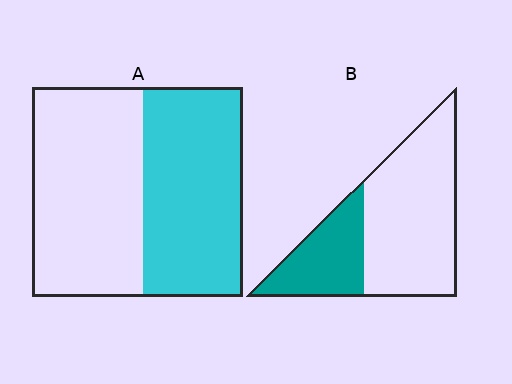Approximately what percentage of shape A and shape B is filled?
A is approximately 45% and B is approximately 30%.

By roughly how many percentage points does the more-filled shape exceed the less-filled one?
By roughly 15 percentage points (A over B).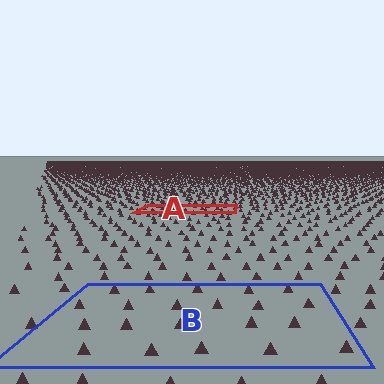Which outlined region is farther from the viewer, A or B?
Region A is farther from the viewer — the texture elements inside it appear smaller and more densely packed.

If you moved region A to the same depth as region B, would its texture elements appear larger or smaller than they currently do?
They would appear larger. At a closer depth, the same texture elements are projected at a bigger on-screen size.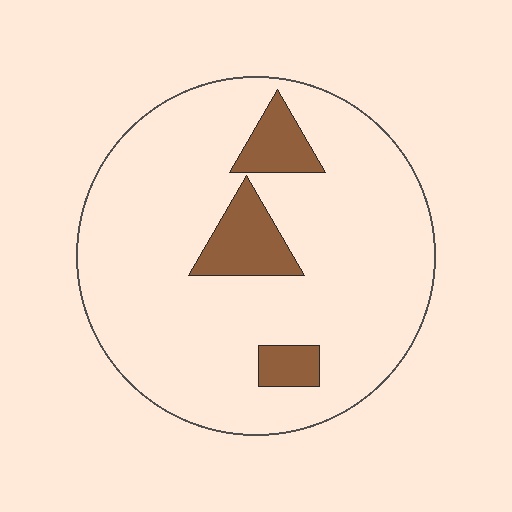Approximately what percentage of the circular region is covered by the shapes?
Approximately 10%.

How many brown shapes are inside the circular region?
3.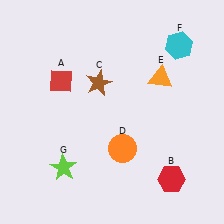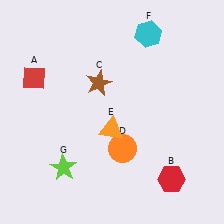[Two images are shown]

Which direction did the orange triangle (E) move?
The orange triangle (E) moved down.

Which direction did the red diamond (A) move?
The red diamond (A) moved left.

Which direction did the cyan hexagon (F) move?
The cyan hexagon (F) moved left.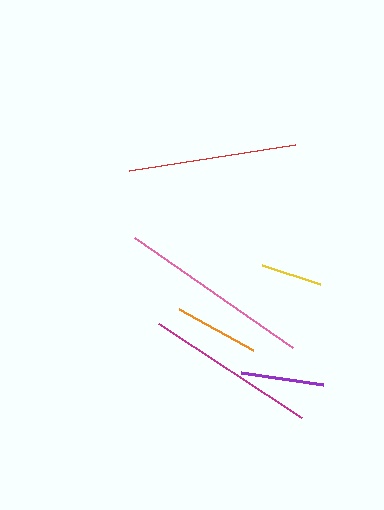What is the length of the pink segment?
The pink segment is approximately 193 pixels long.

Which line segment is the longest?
The pink line is the longest at approximately 193 pixels.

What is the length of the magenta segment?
The magenta segment is approximately 171 pixels long.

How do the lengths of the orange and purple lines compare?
The orange and purple lines are approximately the same length.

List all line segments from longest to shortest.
From longest to shortest: pink, magenta, red, orange, purple, yellow.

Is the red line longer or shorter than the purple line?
The red line is longer than the purple line.